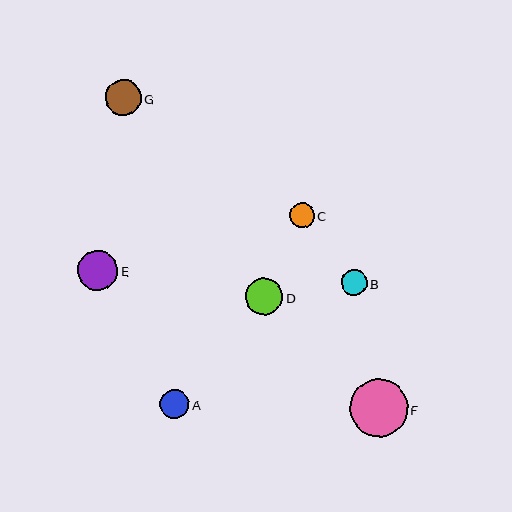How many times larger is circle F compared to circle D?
Circle F is approximately 1.5 times the size of circle D.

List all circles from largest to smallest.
From largest to smallest: F, E, D, G, A, B, C.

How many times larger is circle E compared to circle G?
Circle E is approximately 1.1 times the size of circle G.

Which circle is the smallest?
Circle C is the smallest with a size of approximately 25 pixels.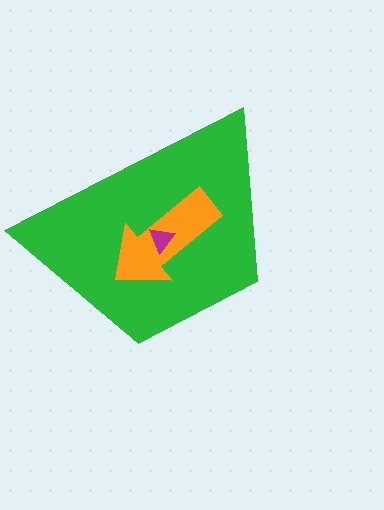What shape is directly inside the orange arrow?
The magenta triangle.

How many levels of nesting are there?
3.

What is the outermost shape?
The green trapezoid.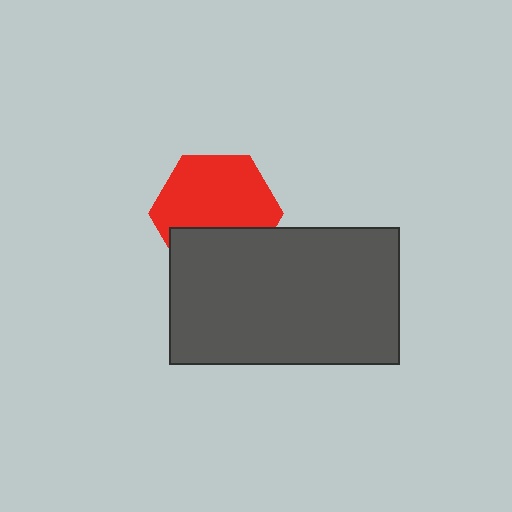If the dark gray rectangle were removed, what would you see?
You would see the complete red hexagon.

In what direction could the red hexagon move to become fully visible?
The red hexagon could move up. That would shift it out from behind the dark gray rectangle entirely.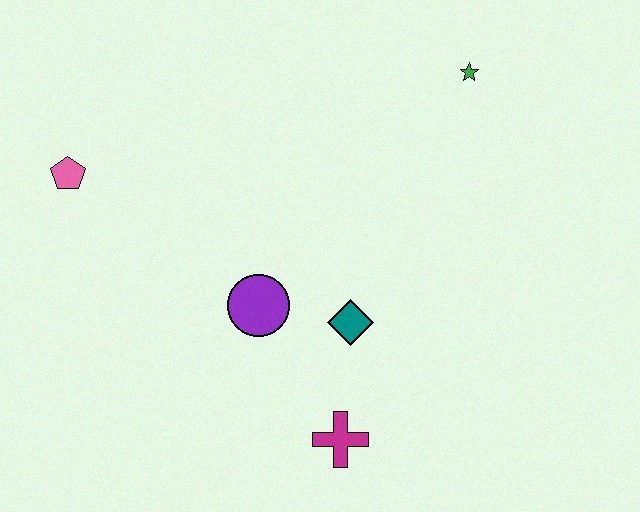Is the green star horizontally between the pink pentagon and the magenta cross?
No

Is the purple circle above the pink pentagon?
No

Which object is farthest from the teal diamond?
The pink pentagon is farthest from the teal diamond.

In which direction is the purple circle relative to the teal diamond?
The purple circle is to the left of the teal diamond.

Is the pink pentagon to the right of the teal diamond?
No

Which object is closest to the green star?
The teal diamond is closest to the green star.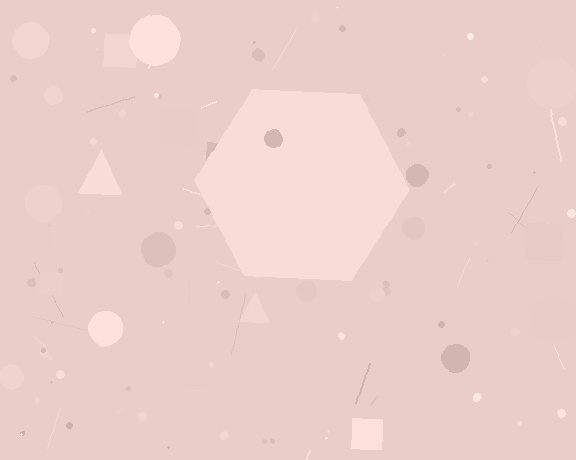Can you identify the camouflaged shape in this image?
The camouflaged shape is a hexagon.